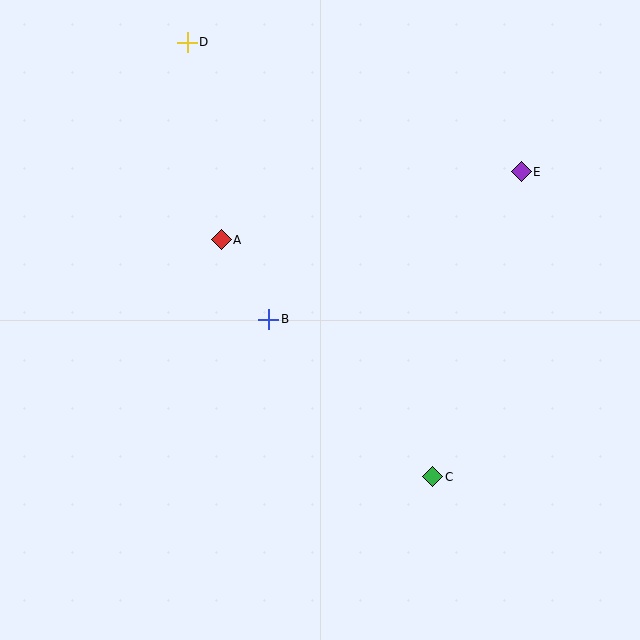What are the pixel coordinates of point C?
Point C is at (433, 477).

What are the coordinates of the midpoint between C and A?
The midpoint between C and A is at (327, 358).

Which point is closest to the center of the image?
Point B at (269, 319) is closest to the center.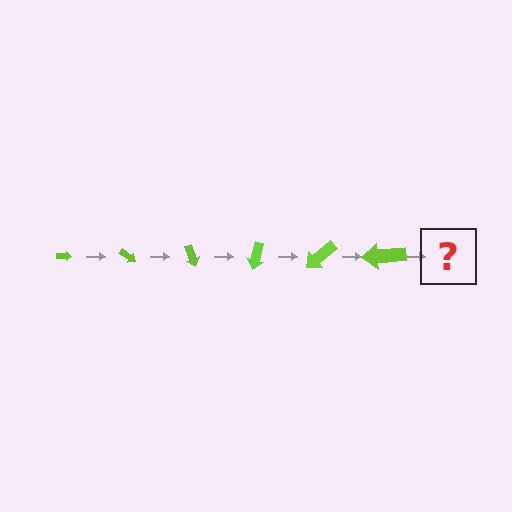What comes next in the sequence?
The next element should be an arrow, larger than the previous one and rotated 210 degrees from the start.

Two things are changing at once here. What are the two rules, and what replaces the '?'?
The two rules are that the arrow grows larger each step and it rotates 35 degrees each step. The '?' should be an arrow, larger than the previous one and rotated 210 degrees from the start.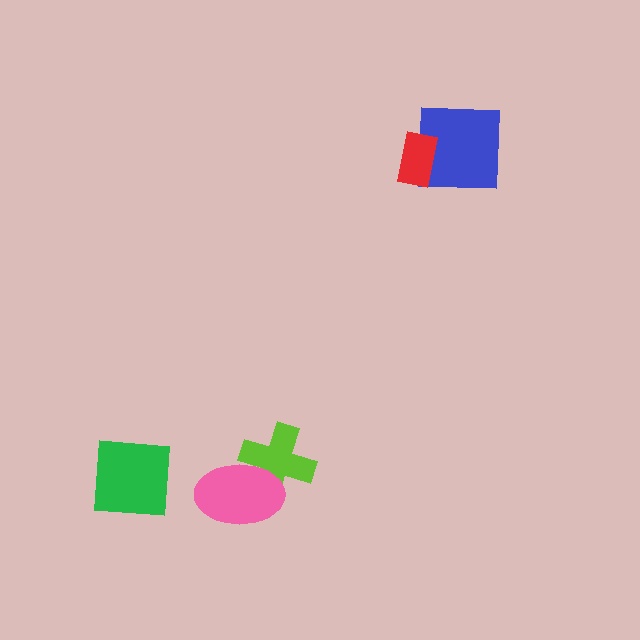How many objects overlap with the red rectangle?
1 object overlaps with the red rectangle.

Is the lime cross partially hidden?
Yes, it is partially covered by another shape.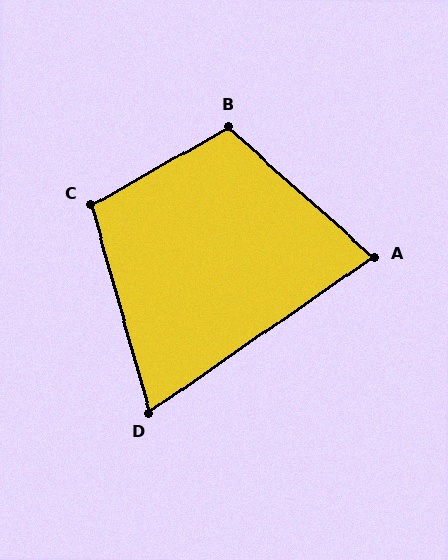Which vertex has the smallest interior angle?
D, at approximately 71 degrees.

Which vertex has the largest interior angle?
B, at approximately 109 degrees.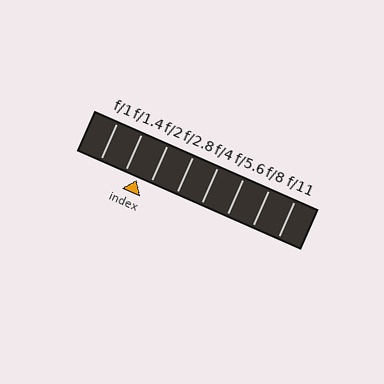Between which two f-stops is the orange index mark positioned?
The index mark is between f/1.4 and f/2.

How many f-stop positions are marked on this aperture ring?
There are 8 f-stop positions marked.